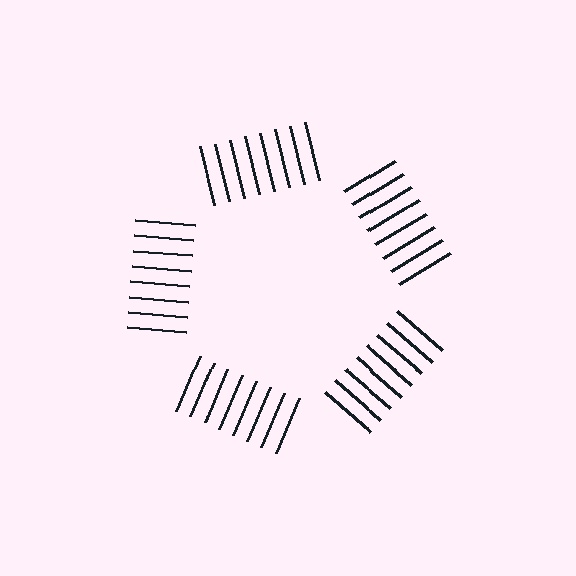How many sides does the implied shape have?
5 sides — the line-ends trace a pentagon.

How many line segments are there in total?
40 — 8 along each of the 5 edges.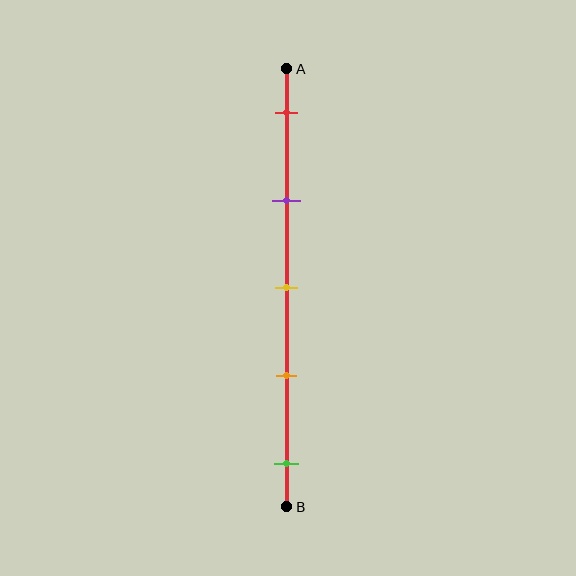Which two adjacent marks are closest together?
The yellow and orange marks are the closest adjacent pair.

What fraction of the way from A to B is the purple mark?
The purple mark is approximately 30% (0.3) of the way from A to B.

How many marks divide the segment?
There are 5 marks dividing the segment.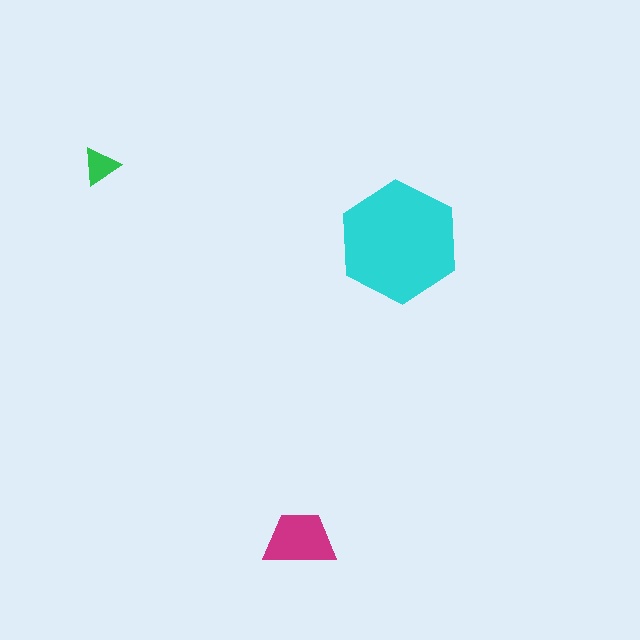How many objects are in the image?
There are 3 objects in the image.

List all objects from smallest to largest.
The green triangle, the magenta trapezoid, the cyan hexagon.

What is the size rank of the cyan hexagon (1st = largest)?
1st.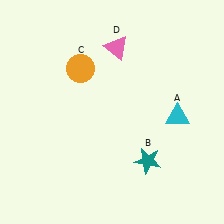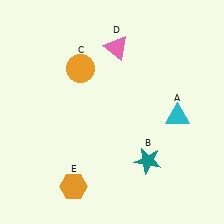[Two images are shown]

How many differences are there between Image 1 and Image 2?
There is 1 difference between the two images.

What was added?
An orange hexagon (E) was added in Image 2.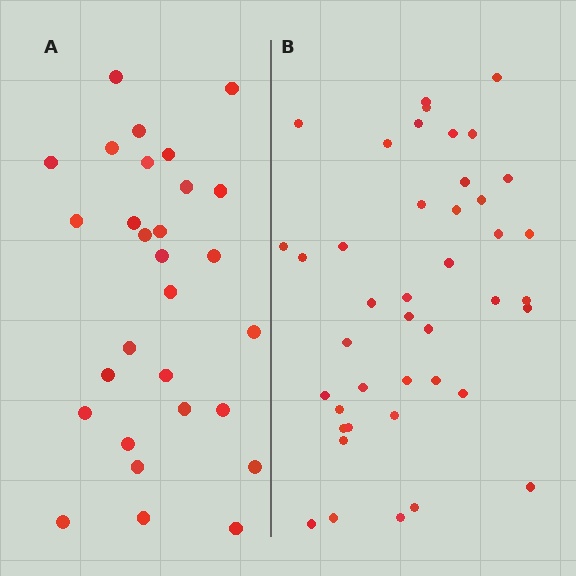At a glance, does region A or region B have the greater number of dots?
Region B (the right region) has more dots.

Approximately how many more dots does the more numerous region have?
Region B has approximately 15 more dots than region A.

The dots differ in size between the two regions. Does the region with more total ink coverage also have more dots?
No. Region A has more total ink coverage because its dots are larger, but region B actually contains more individual dots. Total area can be misleading — the number of items is what matters here.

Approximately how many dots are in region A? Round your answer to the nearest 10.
About 30 dots. (The exact count is 29, which rounds to 30.)